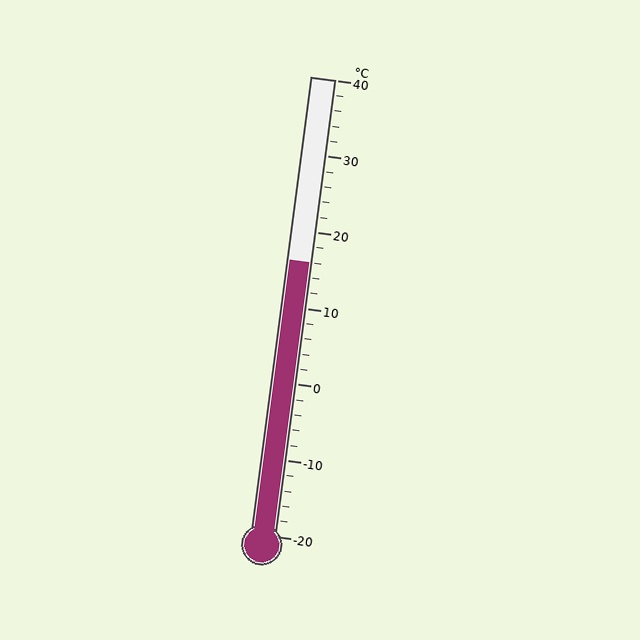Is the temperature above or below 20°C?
The temperature is below 20°C.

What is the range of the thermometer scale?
The thermometer scale ranges from -20°C to 40°C.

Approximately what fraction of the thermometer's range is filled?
The thermometer is filled to approximately 60% of its range.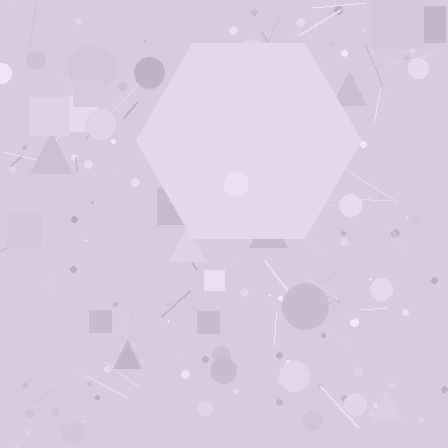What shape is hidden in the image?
A hexagon is hidden in the image.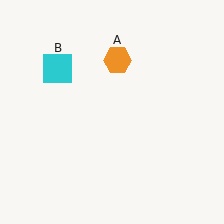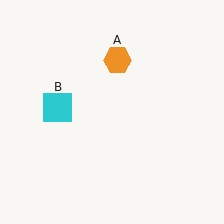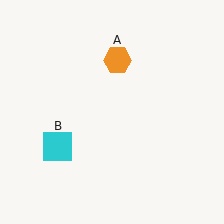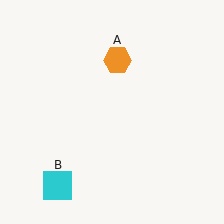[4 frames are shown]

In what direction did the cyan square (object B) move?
The cyan square (object B) moved down.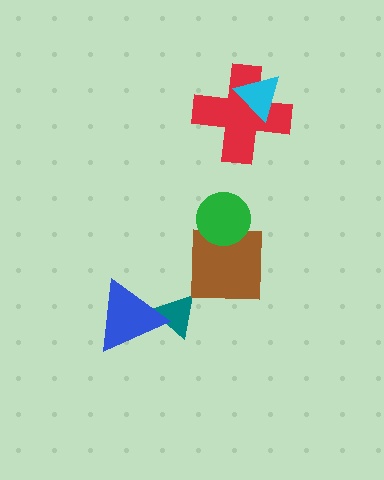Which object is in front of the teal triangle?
The blue triangle is in front of the teal triangle.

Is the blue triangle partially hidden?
No, no other shape covers it.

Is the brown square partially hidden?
Yes, it is partially covered by another shape.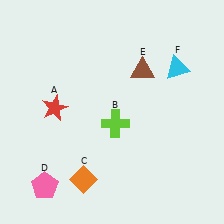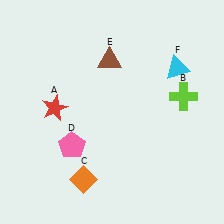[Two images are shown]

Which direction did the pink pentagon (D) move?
The pink pentagon (D) moved up.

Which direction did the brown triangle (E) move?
The brown triangle (E) moved left.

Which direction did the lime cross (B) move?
The lime cross (B) moved right.